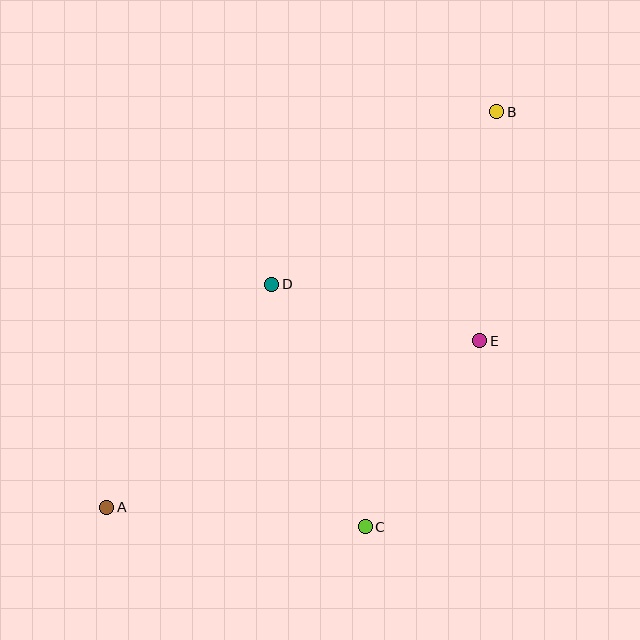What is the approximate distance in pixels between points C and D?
The distance between C and D is approximately 260 pixels.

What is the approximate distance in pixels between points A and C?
The distance between A and C is approximately 259 pixels.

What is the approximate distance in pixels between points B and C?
The distance between B and C is approximately 435 pixels.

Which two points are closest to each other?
Points D and E are closest to each other.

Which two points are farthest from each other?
Points A and B are farthest from each other.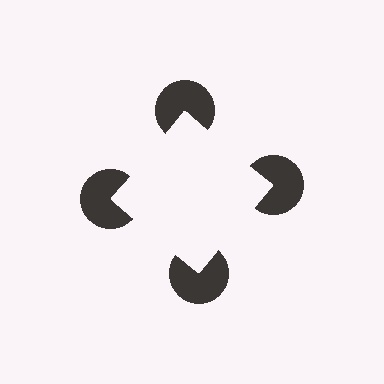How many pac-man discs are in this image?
There are 4 — one at each vertex of the illusory square.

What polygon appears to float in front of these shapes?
An illusory square — its edges are inferred from the aligned wedge cuts in the pac-man discs, not physically drawn.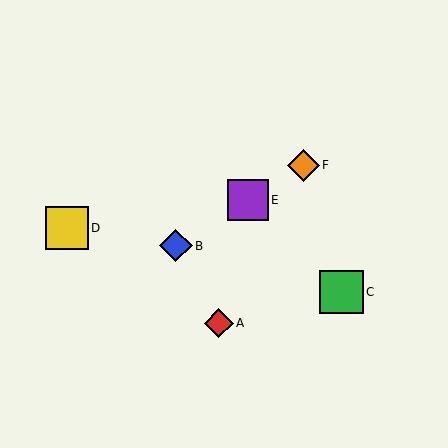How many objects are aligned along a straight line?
3 objects (B, E, F) are aligned along a straight line.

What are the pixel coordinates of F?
Object F is at (303, 165).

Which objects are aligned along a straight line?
Objects B, E, F are aligned along a straight line.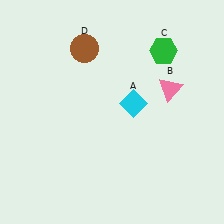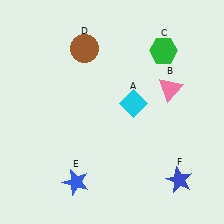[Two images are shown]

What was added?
A blue star (E), a blue star (F) were added in Image 2.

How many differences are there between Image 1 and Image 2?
There are 2 differences between the two images.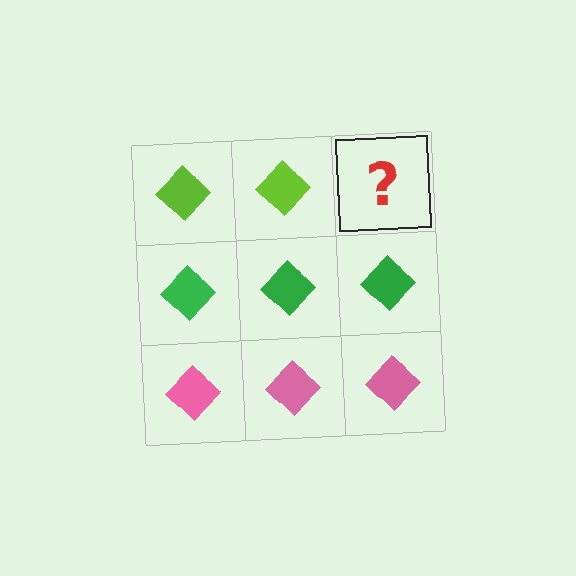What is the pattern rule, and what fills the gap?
The rule is that each row has a consistent color. The gap should be filled with a lime diamond.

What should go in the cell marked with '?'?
The missing cell should contain a lime diamond.